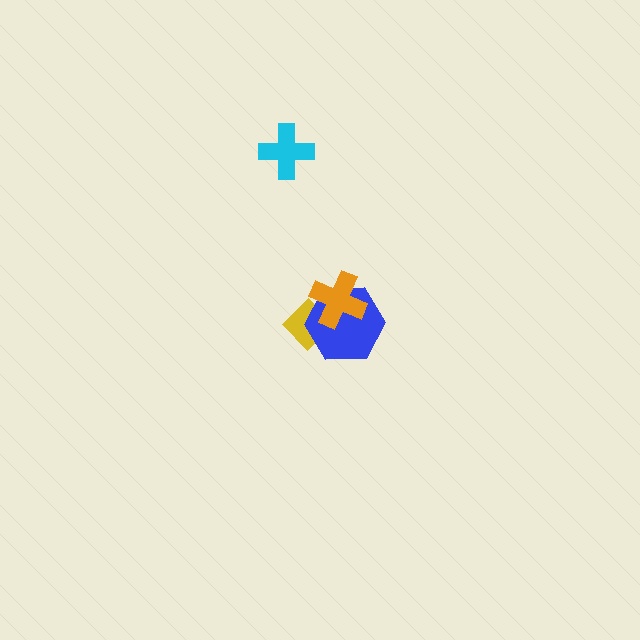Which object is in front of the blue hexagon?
The orange cross is in front of the blue hexagon.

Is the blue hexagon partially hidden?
Yes, it is partially covered by another shape.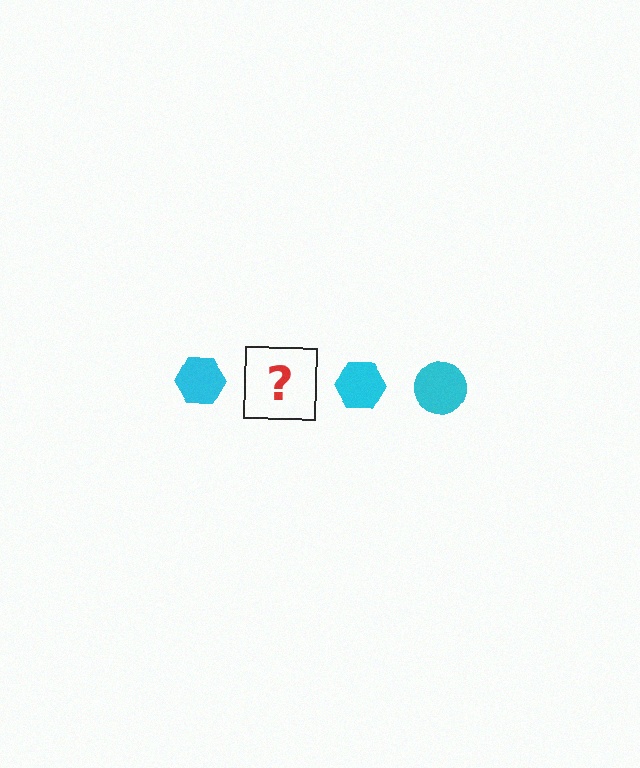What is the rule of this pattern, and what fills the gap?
The rule is that the pattern cycles through hexagon, circle shapes in cyan. The gap should be filled with a cyan circle.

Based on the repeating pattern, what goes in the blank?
The blank should be a cyan circle.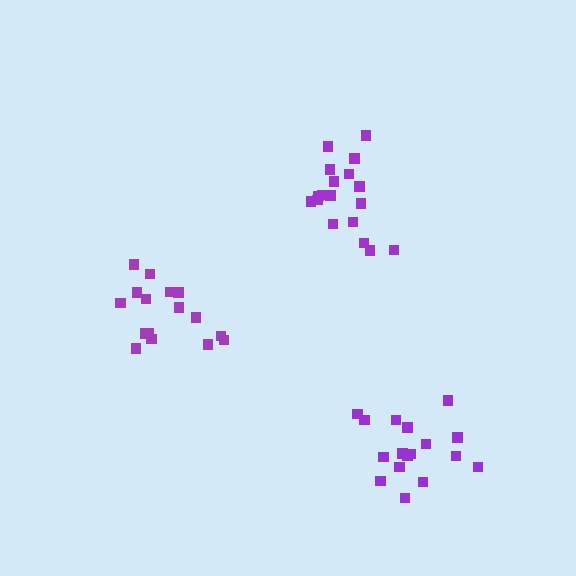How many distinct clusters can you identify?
There are 3 distinct clusters.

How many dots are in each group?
Group 1: 16 dots, Group 2: 18 dots, Group 3: 17 dots (51 total).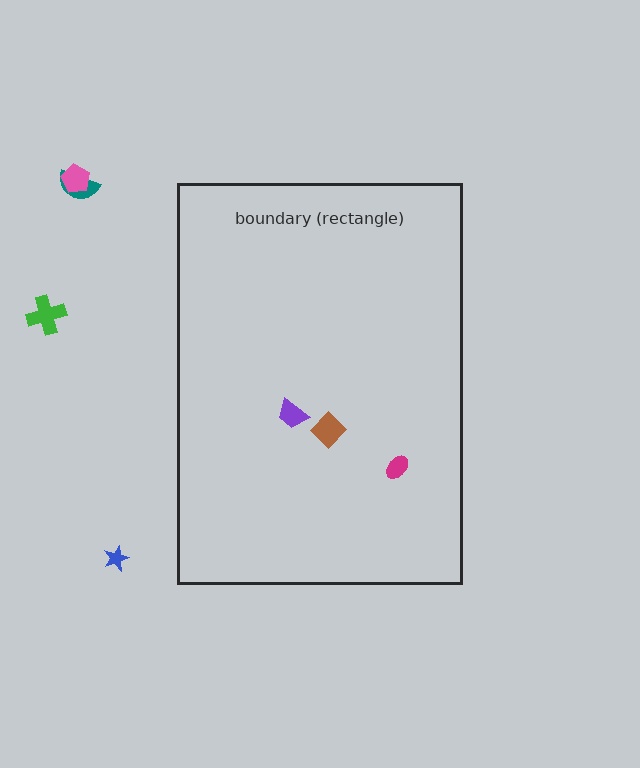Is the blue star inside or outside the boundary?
Outside.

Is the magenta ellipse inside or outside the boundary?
Inside.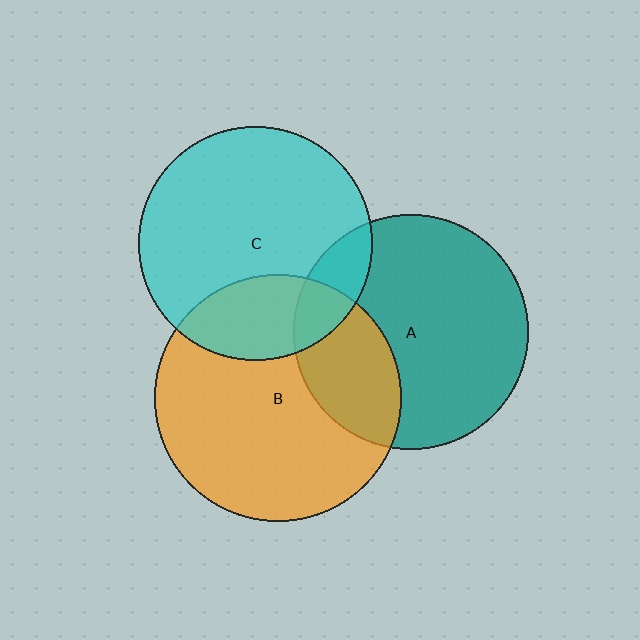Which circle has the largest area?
Circle B (orange).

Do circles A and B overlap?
Yes.